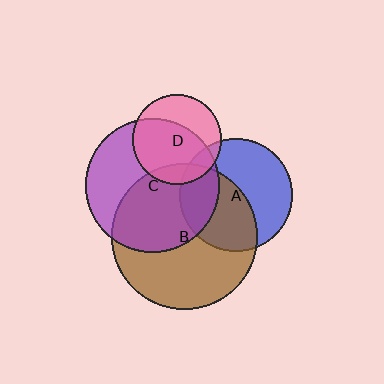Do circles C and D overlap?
Yes.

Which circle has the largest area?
Circle B (brown).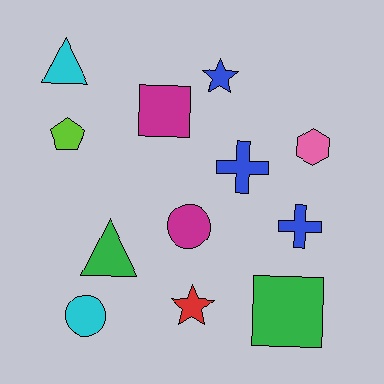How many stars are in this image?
There are 2 stars.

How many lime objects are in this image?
There is 1 lime object.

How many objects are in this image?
There are 12 objects.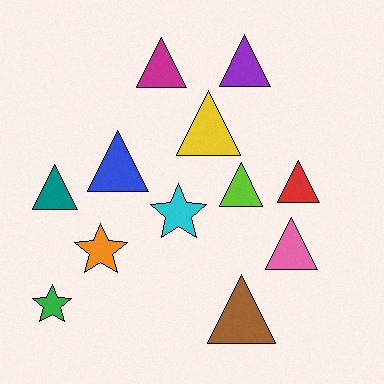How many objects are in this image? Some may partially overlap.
There are 12 objects.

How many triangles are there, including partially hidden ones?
There are 9 triangles.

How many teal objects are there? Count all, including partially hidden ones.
There is 1 teal object.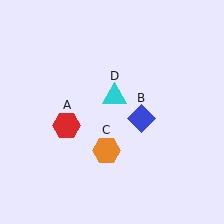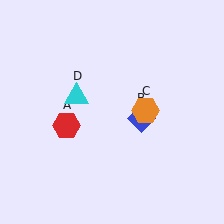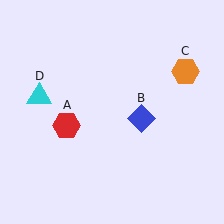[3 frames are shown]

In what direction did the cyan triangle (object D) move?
The cyan triangle (object D) moved left.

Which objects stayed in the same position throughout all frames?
Red hexagon (object A) and blue diamond (object B) remained stationary.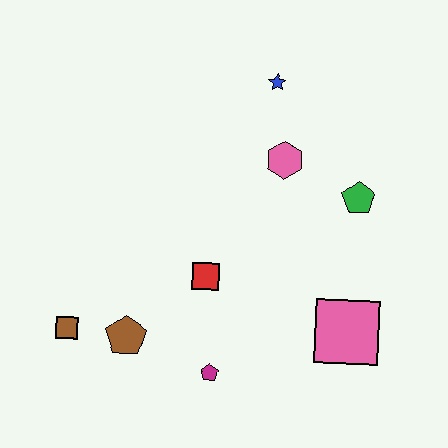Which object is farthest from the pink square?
The brown square is farthest from the pink square.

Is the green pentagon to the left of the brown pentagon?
No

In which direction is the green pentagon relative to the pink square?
The green pentagon is above the pink square.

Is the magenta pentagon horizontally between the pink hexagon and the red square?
Yes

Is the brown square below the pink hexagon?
Yes